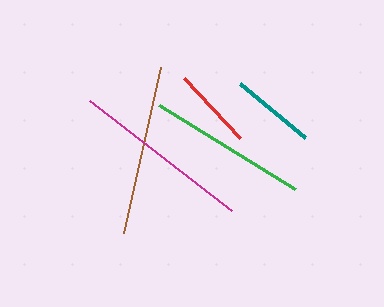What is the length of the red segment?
The red segment is approximately 82 pixels long.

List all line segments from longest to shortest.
From longest to shortest: magenta, brown, green, teal, red.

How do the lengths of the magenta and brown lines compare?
The magenta and brown lines are approximately the same length.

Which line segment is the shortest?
The red line is the shortest at approximately 82 pixels.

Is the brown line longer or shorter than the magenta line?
The magenta line is longer than the brown line.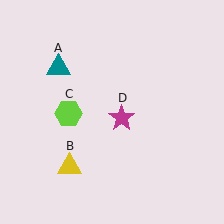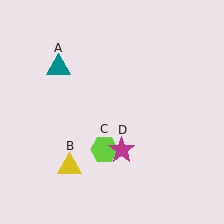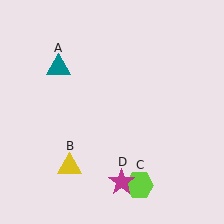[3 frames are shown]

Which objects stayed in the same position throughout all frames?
Teal triangle (object A) and yellow triangle (object B) remained stationary.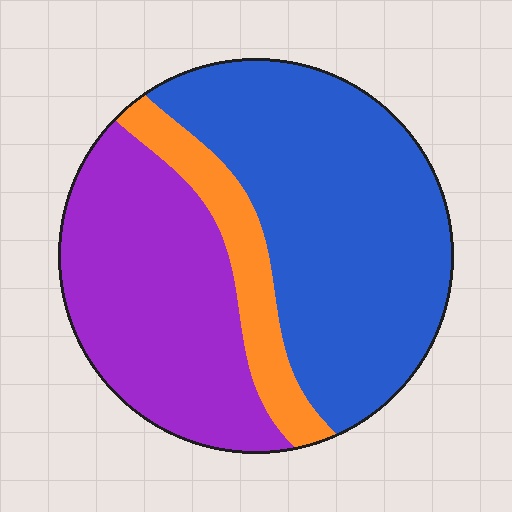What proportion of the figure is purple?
Purple takes up about three eighths (3/8) of the figure.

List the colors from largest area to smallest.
From largest to smallest: blue, purple, orange.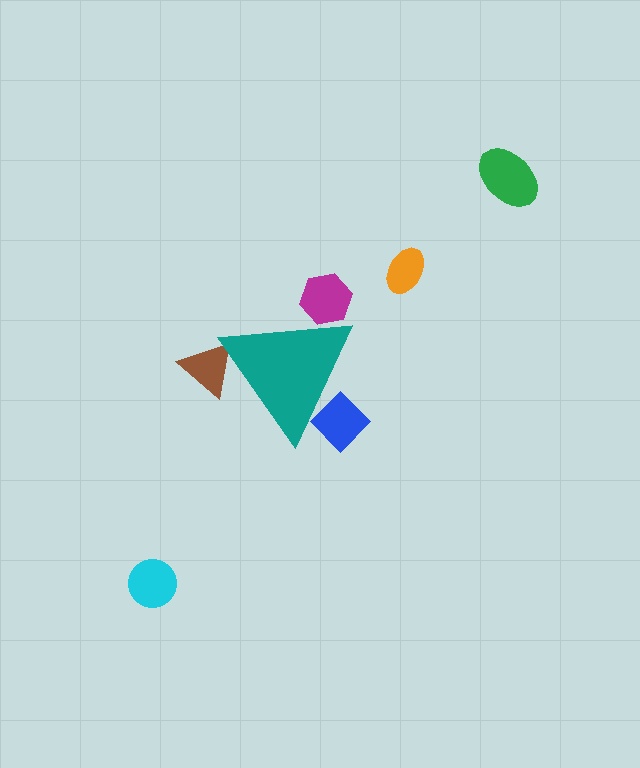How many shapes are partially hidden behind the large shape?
3 shapes are partially hidden.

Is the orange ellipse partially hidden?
No, the orange ellipse is fully visible.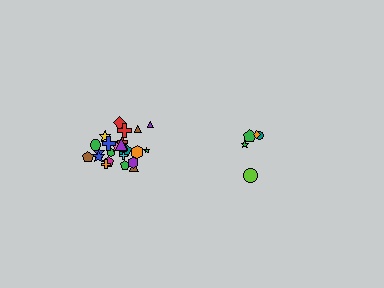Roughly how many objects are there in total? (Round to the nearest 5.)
Roughly 30 objects in total.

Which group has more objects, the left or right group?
The left group.